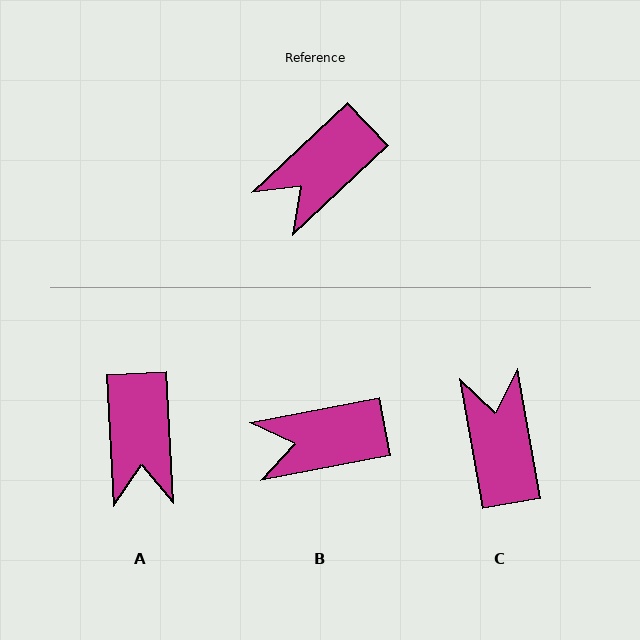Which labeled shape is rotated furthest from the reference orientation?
C, about 123 degrees away.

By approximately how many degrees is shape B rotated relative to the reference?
Approximately 32 degrees clockwise.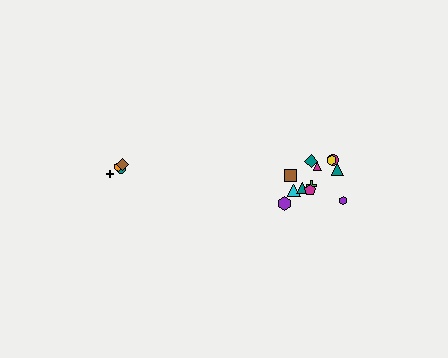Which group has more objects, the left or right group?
The right group.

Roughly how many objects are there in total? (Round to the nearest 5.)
Roughly 15 objects in total.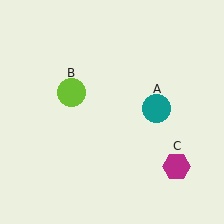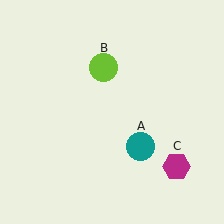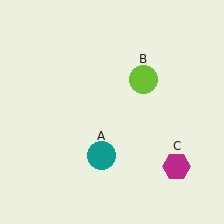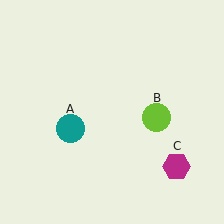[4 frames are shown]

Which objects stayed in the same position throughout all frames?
Magenta hexagon (object C) remained stationary.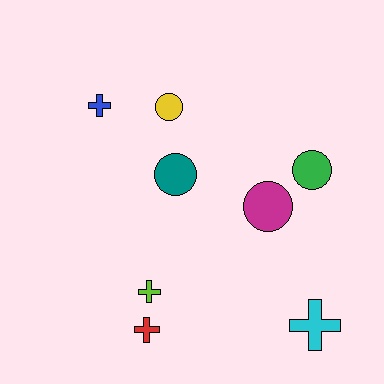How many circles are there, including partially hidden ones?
There are 4 circles.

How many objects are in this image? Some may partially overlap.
There are 8 objects.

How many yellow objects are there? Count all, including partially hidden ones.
There is 1 yellow object.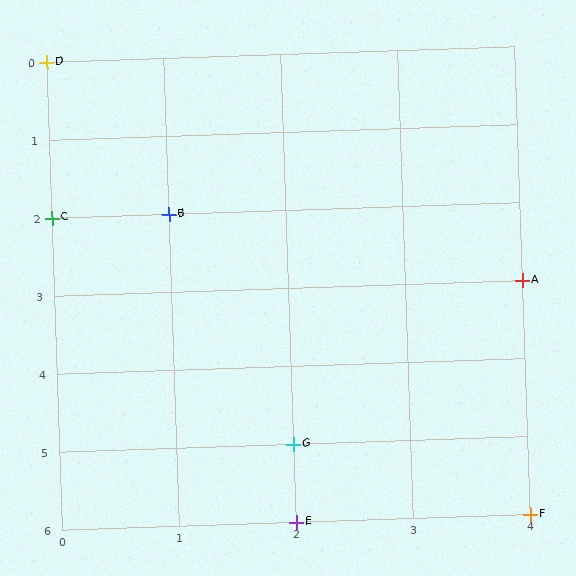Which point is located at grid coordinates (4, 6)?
Point F is at (4, 6).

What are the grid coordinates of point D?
Point D is at grid coordinates (0, 0).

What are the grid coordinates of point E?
Point E is at grid coordinates (2, 6).